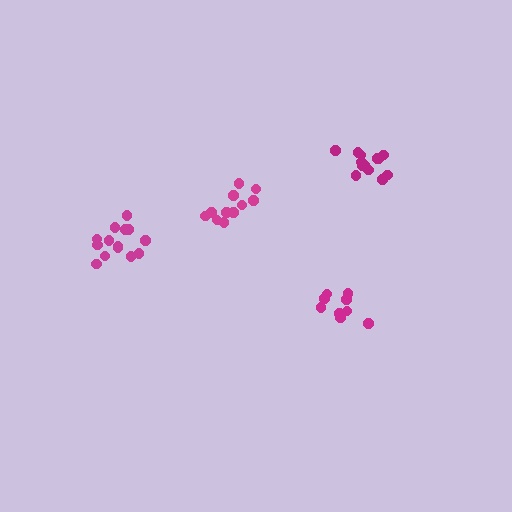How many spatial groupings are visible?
There are 4 spatial groupings.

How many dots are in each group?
Group 1: 9 dots, Group 2: 11 dots, Group 3: 13 dots, Group 4: 14 dots (47 total).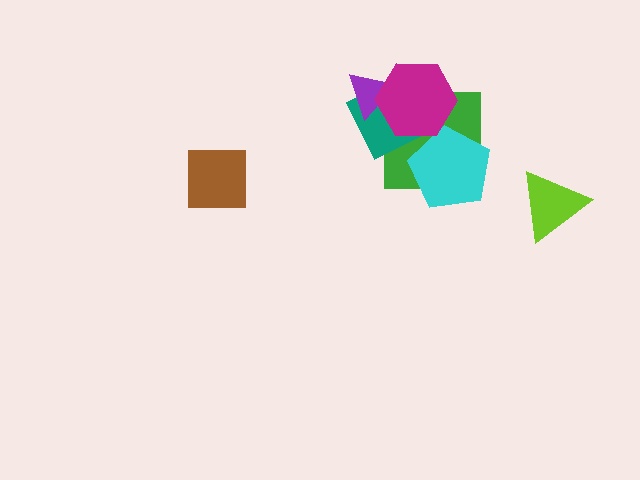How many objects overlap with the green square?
3 objects overlap with the green square.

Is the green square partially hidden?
Yes, it is partially covered by another shape.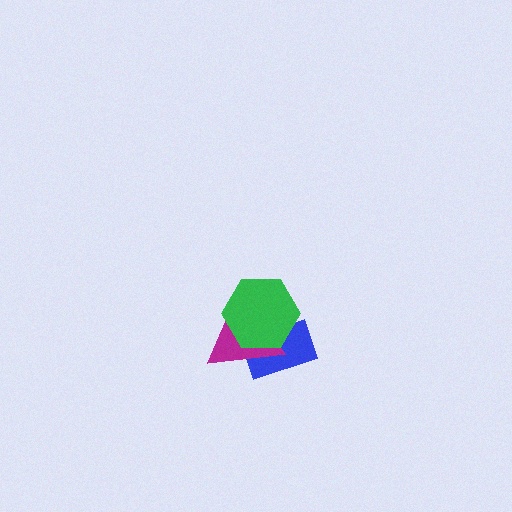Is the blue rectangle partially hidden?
Yes, it is partially covered by another shape.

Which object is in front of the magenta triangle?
The green hexagon is in front of the magenta triangle.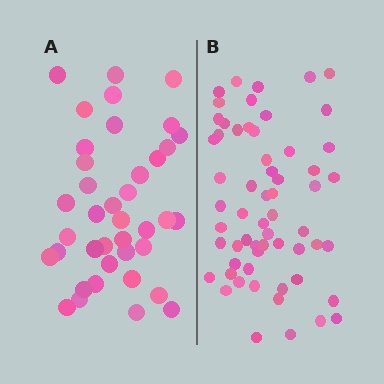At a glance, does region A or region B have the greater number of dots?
Region B (the right region) has more dots.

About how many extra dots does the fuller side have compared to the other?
Region B has approximately 20 more dots than region A.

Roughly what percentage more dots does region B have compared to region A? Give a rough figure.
About 55% more.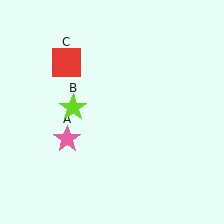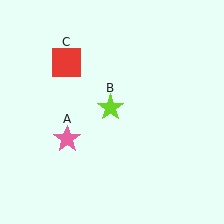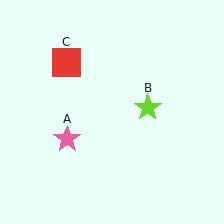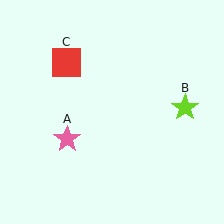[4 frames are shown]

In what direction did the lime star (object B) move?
The lime star (object B) moved right.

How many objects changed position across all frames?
1 object changed position: lime star (object B).